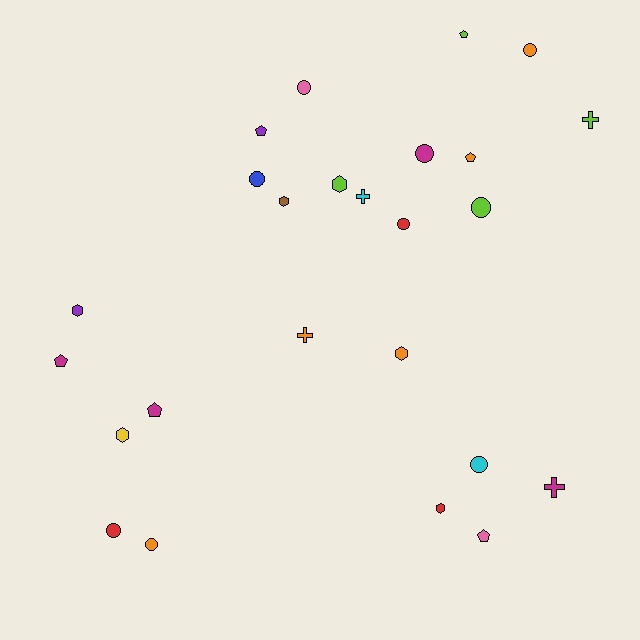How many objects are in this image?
There are 25 objects.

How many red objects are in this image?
There are 3 red objects.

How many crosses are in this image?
There are 4 crosses.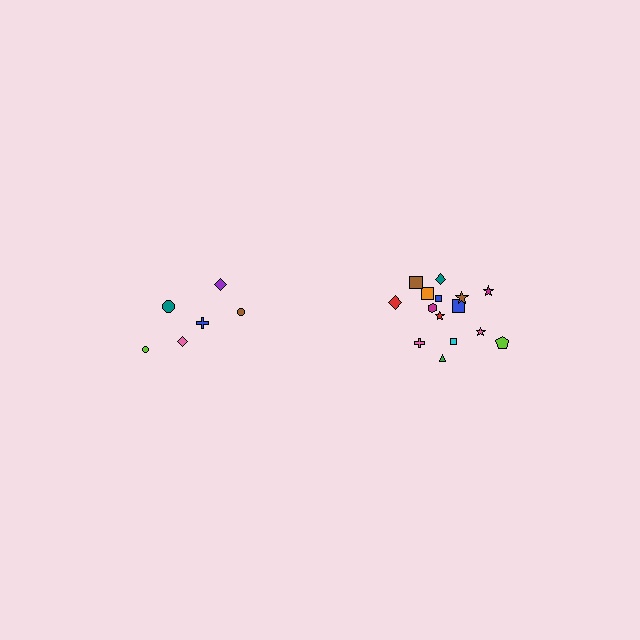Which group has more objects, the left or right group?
The right group.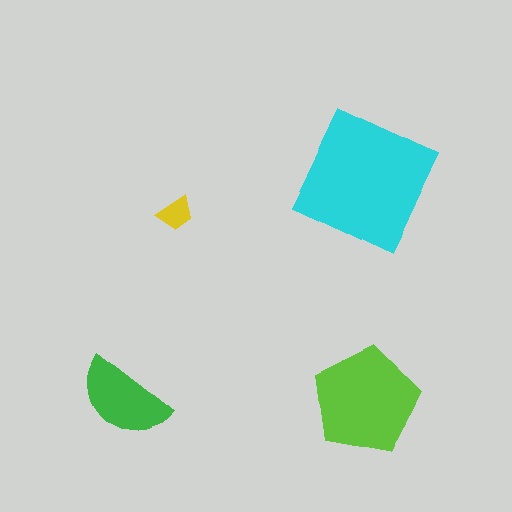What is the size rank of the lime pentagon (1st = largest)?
2nd.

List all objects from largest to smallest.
The cyan square, the lime pentagon, the green semicircle, the yellow trapezoid.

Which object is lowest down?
The lime pentagon is bottommost.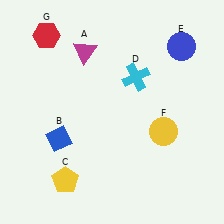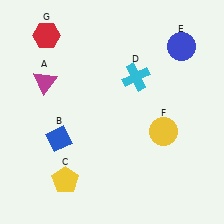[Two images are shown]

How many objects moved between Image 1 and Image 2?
1 object moved between the two images.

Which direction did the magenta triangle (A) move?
The magenta triangle (A) moved left.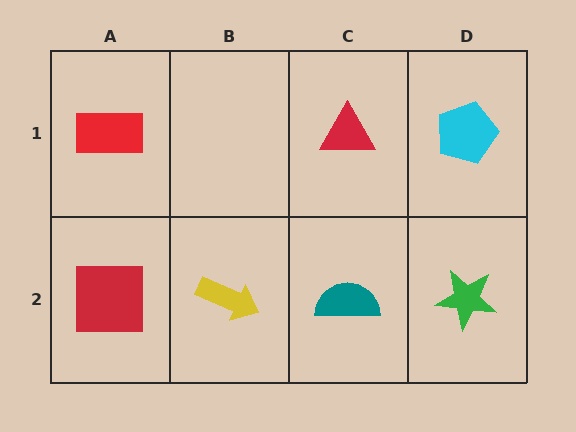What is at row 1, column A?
A red rectangle.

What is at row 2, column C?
A teal semicircle.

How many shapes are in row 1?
3 shapes.